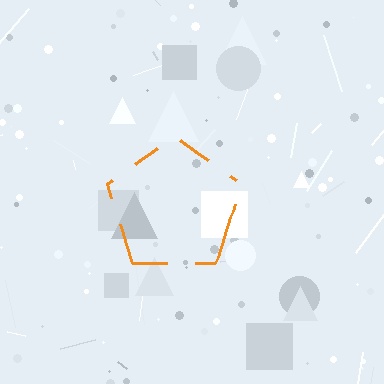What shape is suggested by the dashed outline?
The dashed outline suggests a pentagon.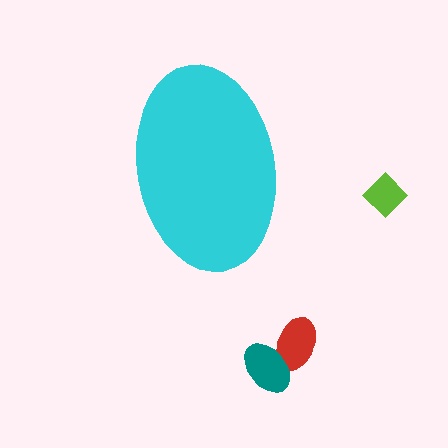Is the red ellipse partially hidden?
No, the red ellipse is fully visible.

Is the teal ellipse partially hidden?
No, the teal ellipse is fully visible.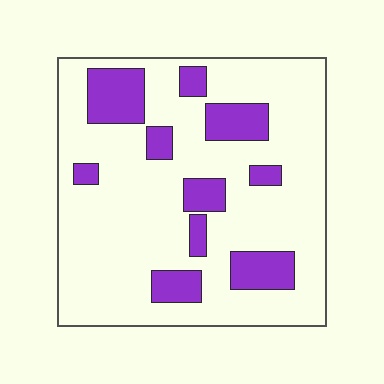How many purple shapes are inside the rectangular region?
10.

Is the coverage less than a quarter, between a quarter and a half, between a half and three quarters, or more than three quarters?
Less than a quarter.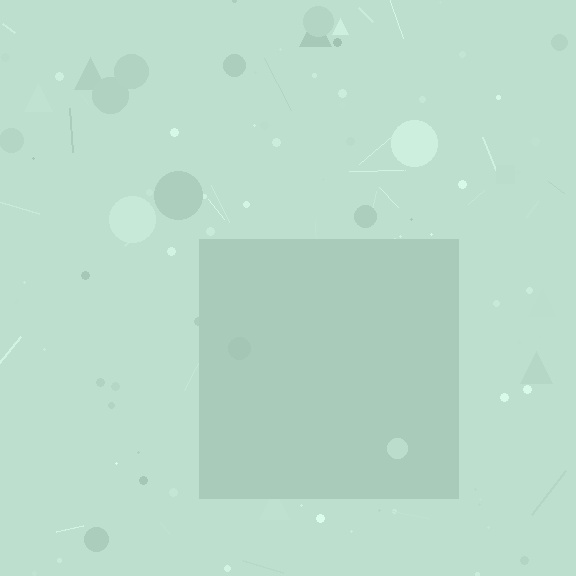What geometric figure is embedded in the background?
A square is embedded in the background.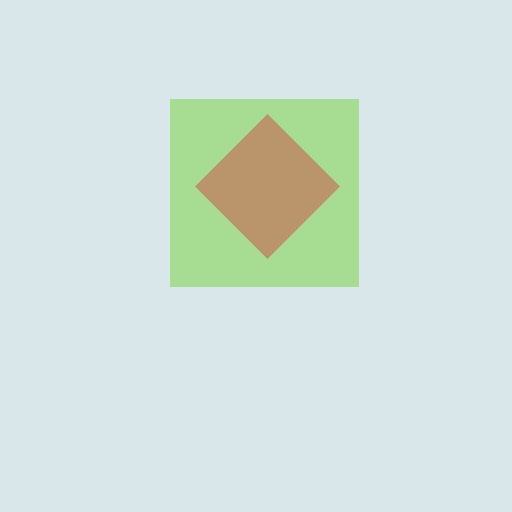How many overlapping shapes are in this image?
There are 2 overlapping shapes in the image.